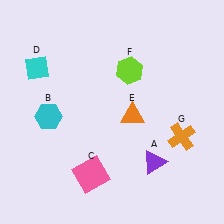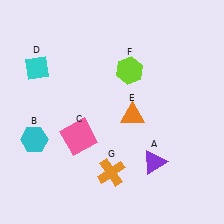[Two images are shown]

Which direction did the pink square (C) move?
The pink square (C) moved up.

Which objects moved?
The objects that moved are: the cyan hexagon (B), the pink square (C), the orange cross (G).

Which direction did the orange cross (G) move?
The orange cross (G) moved left.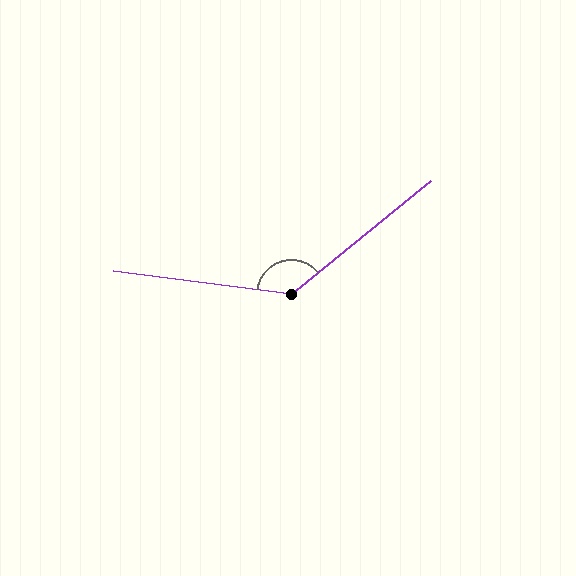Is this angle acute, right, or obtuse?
It is obtuse.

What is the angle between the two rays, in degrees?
Approximately 133 degrees.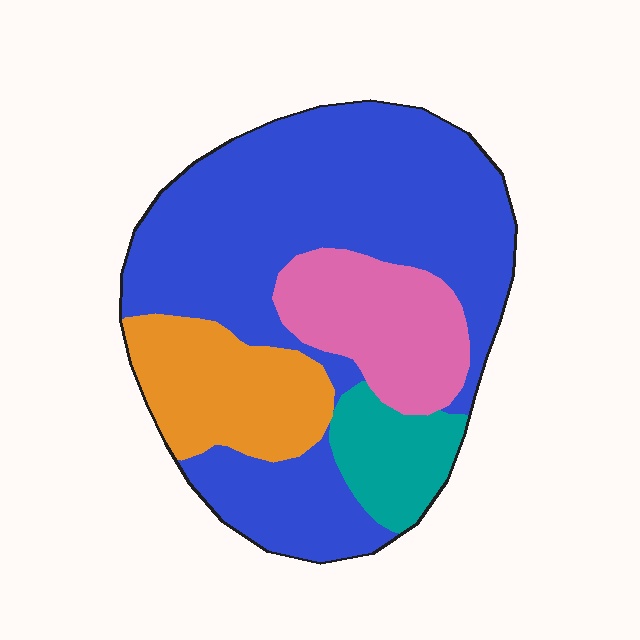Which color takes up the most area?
Blue, at roughly 60%.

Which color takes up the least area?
Teal, at roughly 10%.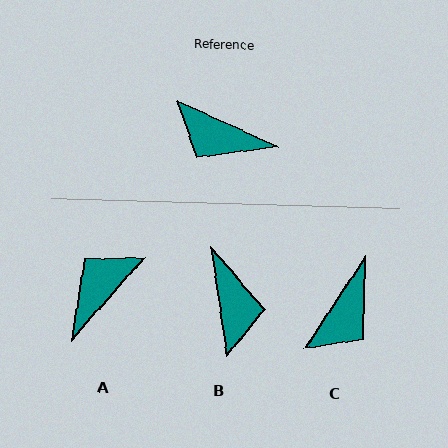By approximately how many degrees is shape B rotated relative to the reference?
Approximately 122 degrees counter-clockwise.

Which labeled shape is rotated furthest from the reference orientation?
B, about 122 degrees away.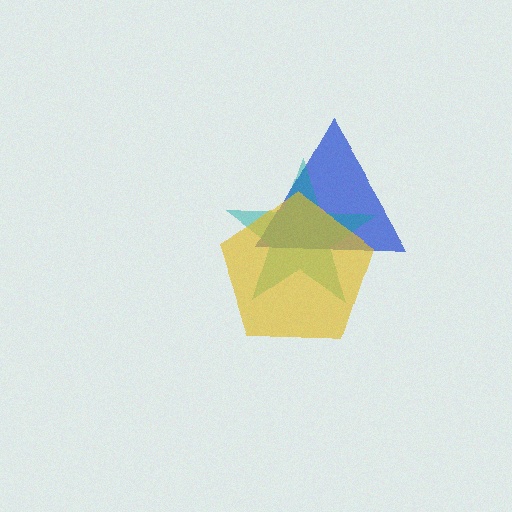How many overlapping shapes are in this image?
There are 3 overlapping shapes in the image.